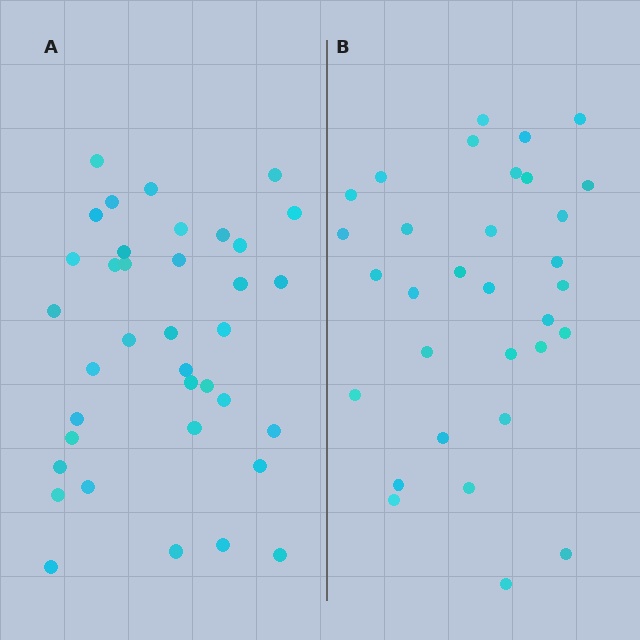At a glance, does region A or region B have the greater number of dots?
Region A (the left region) has more dots.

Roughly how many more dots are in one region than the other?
Region A has about 5 more dots than region B.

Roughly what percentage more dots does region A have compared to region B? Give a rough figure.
About 15% more.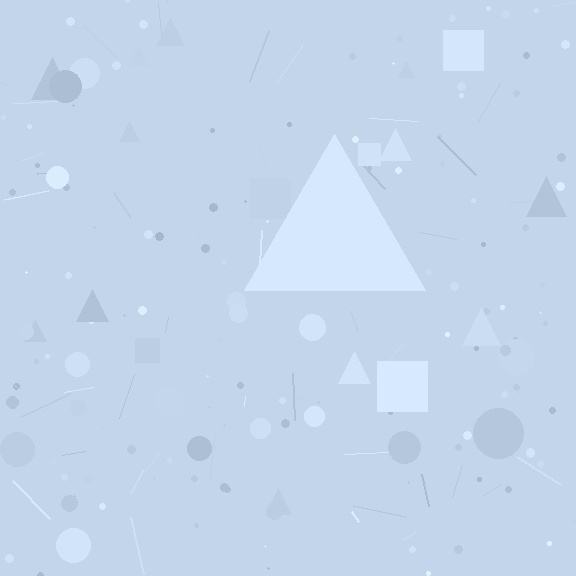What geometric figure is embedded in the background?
A triangle is embedded in the background.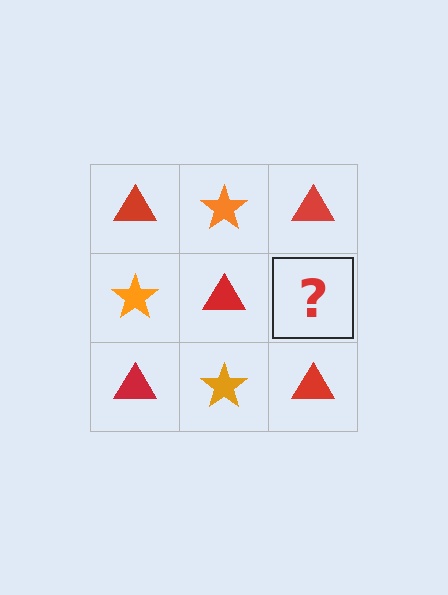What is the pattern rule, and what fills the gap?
The rule is that it alternates red triangle and orange star in a checkerboard pattern. The gap should be filled with an orange star.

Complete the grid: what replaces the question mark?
The question mark should be replaced with an orange star.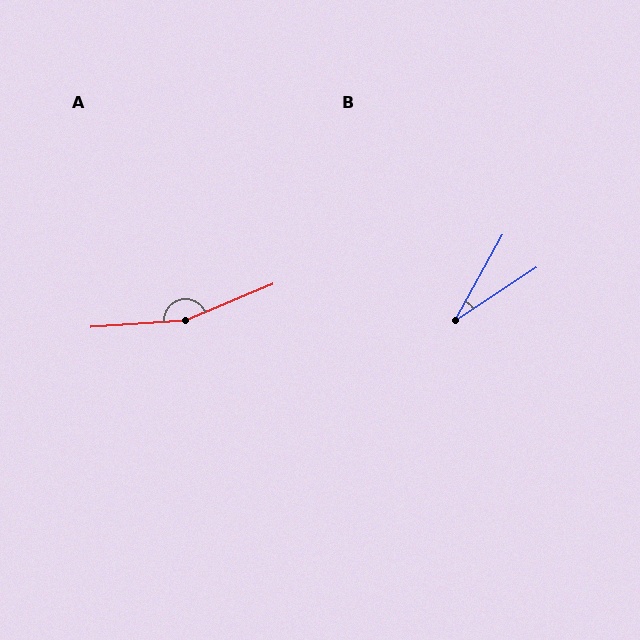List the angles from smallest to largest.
B (28°), A (161°).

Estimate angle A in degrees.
Approximately 161 degrees.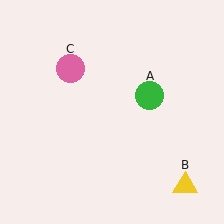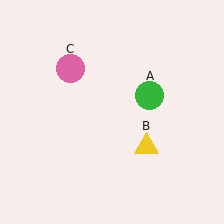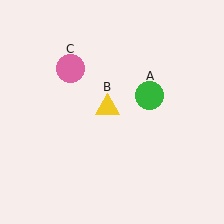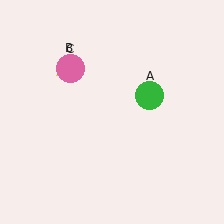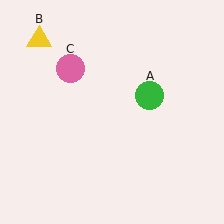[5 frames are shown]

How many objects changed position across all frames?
1 object changed position: yellow triangle (object B).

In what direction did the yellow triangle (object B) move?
The yellow triangle (object B) moved up and to the left.